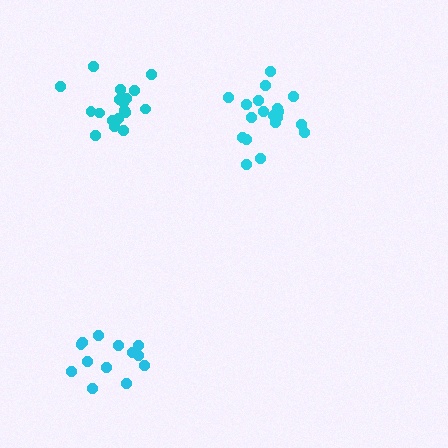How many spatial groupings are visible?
There are 3 spatial groupings.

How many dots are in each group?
Group 1: 13 dots, Group 2: 18 dots, Group 3: 19 dots (50 total).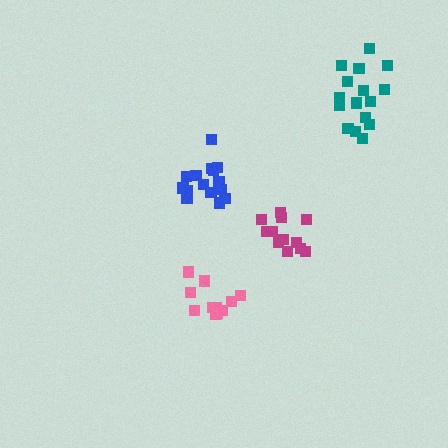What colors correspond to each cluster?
The clusters are colored: pink, blue, teal, magenta.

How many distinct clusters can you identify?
There are 4 distinct clusters.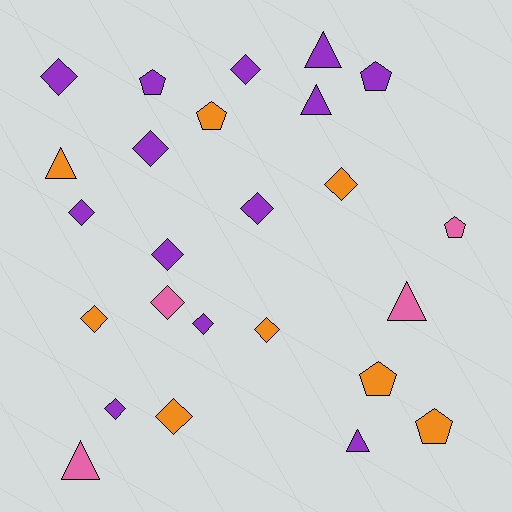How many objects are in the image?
There are 25 objects.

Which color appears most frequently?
Purple, with 13 objects.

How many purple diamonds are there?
There are 8 purple diamonds.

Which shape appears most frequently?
Diamond, with 13 objects.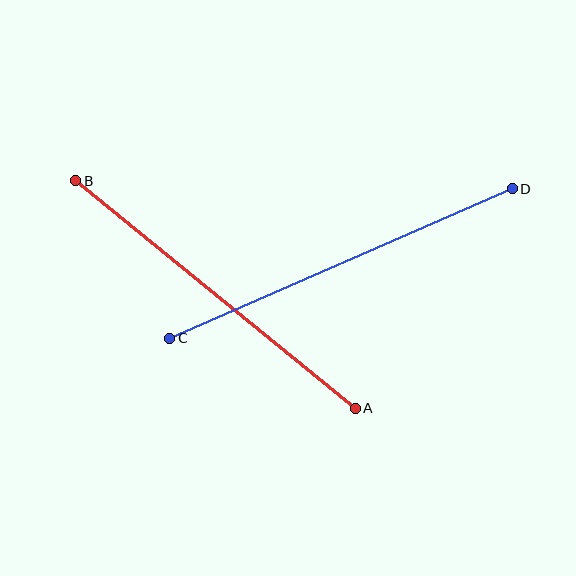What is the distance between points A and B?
The distance is approximately 360 pixels.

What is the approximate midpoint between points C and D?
The midpoint is at approximately (341, 263) pixels.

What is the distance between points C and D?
The distance is approximately 373 pixels.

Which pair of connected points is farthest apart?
Points C and D are farthest apart.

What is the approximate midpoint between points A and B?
The midpoint is at approximately (215, 295) pixels.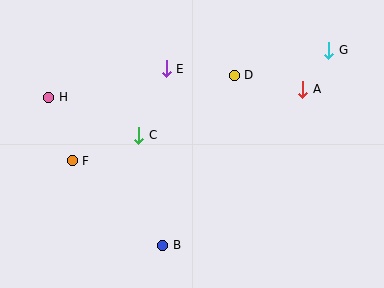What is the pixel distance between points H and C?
The distance between H and C is 98 pixels.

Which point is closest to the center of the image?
Point C at (139, 135) is closest to the center.